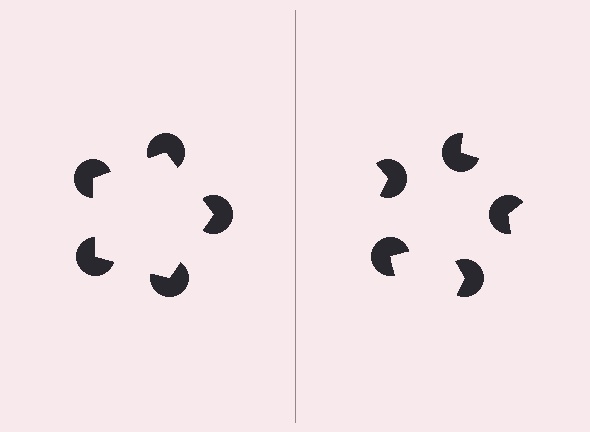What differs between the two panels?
The pac-man discs are positioned identically on both sides; only the wedge orientations differ. On the left they align to a pentagon; on the right they are misaligned.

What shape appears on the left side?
An illusory pentagon.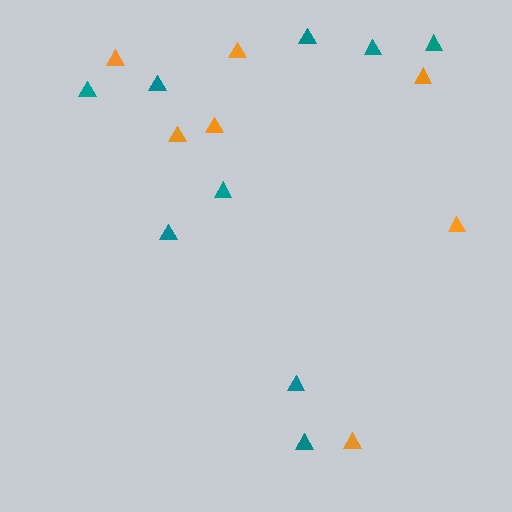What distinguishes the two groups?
There are 2 groups: one group of orange triangles (7) and one group of teal triangles (9).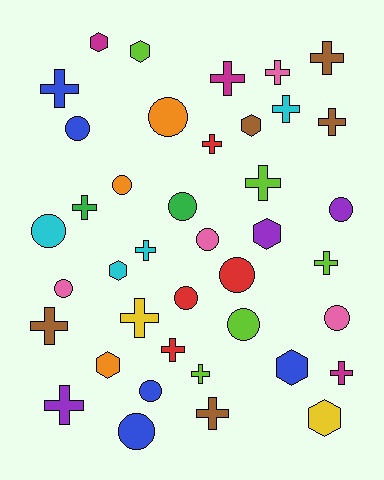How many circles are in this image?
There are 14 circles.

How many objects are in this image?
There are 40 objects.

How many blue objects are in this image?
There are 5 blue objects.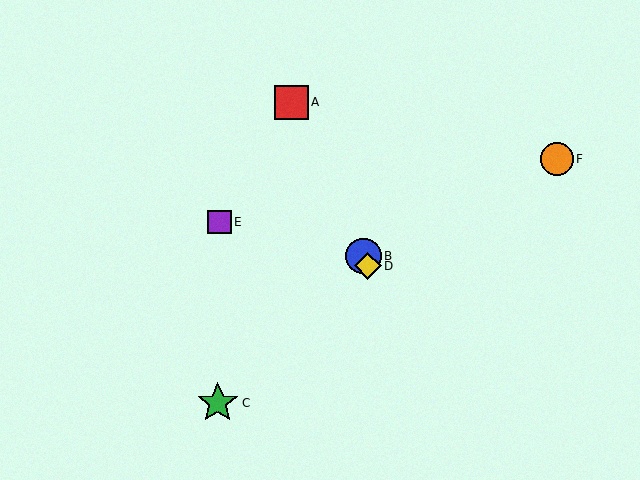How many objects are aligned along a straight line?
3 objects (A, B, D) are aligned along a straight line.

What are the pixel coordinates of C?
Object C is at (218, 403).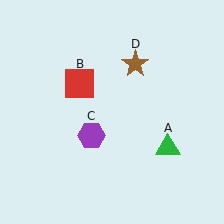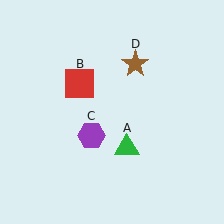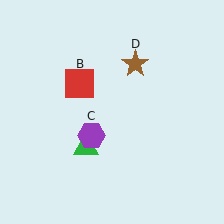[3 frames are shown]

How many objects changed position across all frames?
1 object changed position: green triangle (object A).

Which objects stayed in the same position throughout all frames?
Red square (object B) and purple hexagon (object C) and brown star (object D) remained stationary.